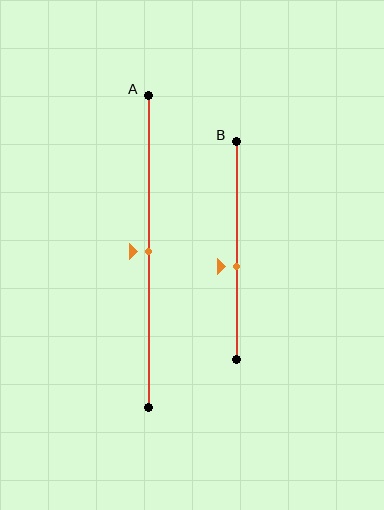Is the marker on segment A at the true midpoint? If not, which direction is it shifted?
Yes, the marker on segment A is at the true midpoint.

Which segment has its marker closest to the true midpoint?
Segment A has its marker closest to the true midpoint.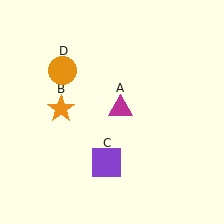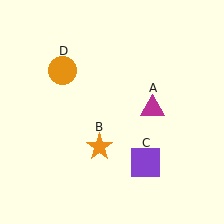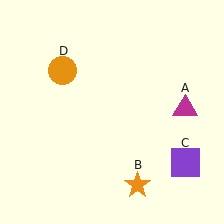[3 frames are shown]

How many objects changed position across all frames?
3 objects changed position: magenta triangle (object A), orange star (object B), purple square (object C).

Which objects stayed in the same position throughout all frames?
Orange circle (object D) remained stationary.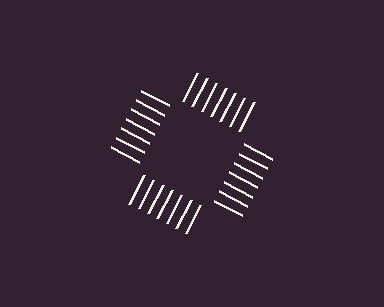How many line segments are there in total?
28 — 7 along each of the 4 edges.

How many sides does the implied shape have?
4 sides — the line-ends trace a square.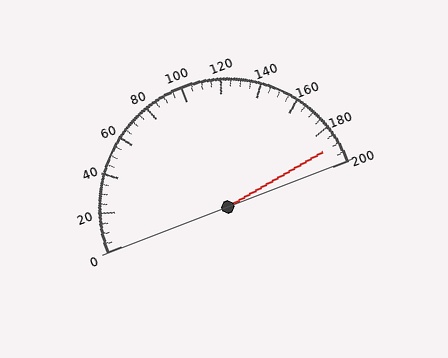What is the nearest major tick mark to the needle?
The nearest major tick mark is 200.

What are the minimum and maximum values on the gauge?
The gauge ranges from 0 to 200.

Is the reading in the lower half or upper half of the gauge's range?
The reading is in the upper half of the range (0 to 200).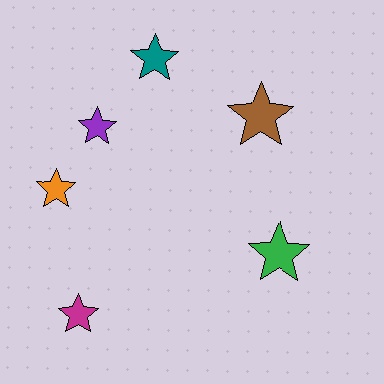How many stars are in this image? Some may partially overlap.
There are 6 stars.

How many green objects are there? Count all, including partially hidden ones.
There is 1 green object.